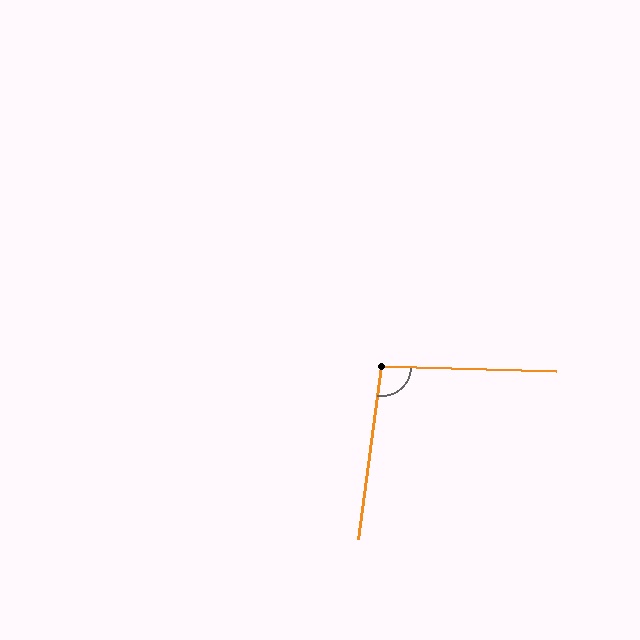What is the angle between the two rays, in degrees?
Approximately 96 degrees.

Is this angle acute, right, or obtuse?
It is obtuse.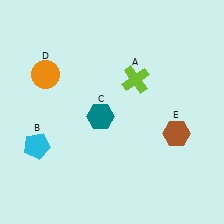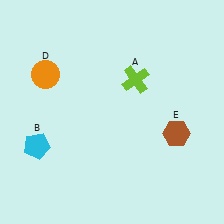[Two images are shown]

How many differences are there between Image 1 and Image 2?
There is 1 difference between the two images.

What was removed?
The teal hexagon (C) was removed in Image 2.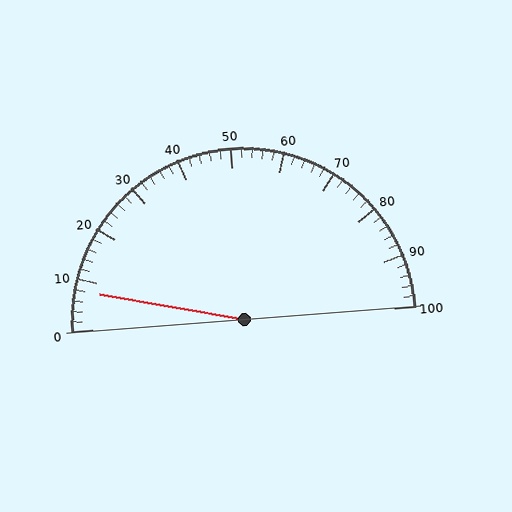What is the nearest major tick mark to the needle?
The nearest major tick mark is 10.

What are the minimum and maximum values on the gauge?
The gauge ranges from 0 to 100.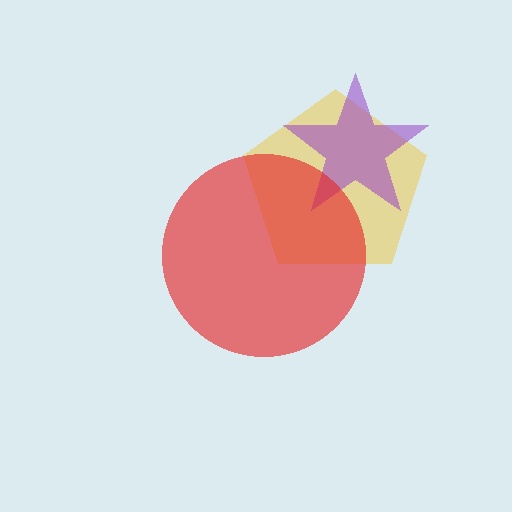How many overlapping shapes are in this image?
There are 3 overlapping shapes in the image.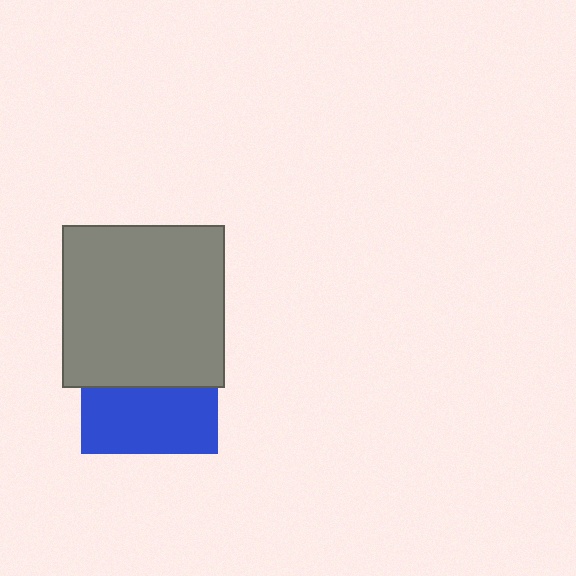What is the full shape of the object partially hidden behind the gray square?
The partially hidden object is a blue square.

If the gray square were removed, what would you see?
You would see the complete blue square.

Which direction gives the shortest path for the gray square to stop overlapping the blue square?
Moving up gives the shortest separation.